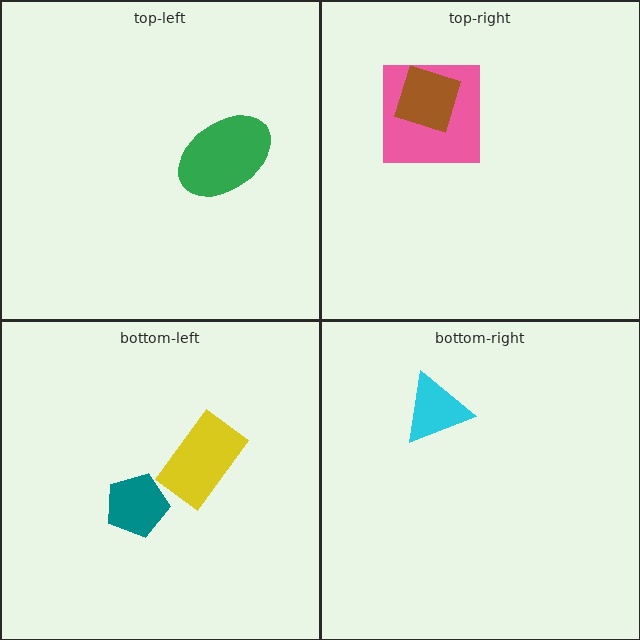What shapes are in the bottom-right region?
The cyan triangle.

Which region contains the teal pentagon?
The bottom-left region.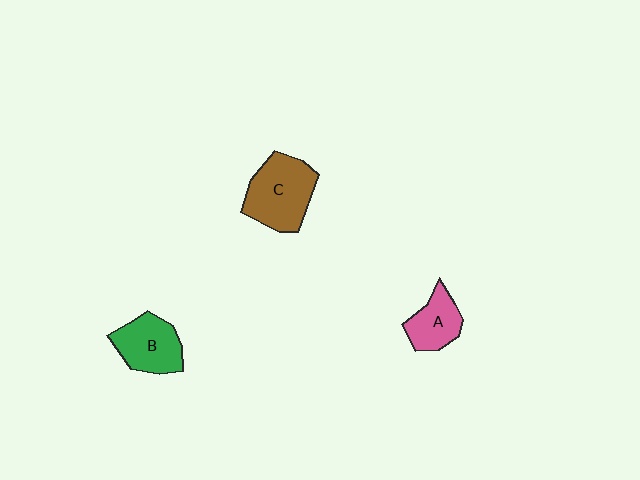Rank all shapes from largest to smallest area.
From largest to smallest: C (brown), B (green), A (pink).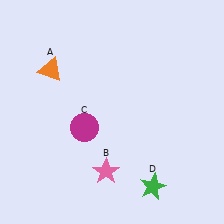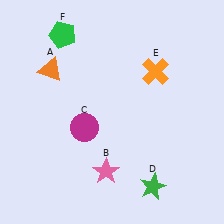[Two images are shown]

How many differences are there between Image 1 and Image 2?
There are 2 differences between the two images.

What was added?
An orange cross (E), a green pentagon (F) were added in Image 2.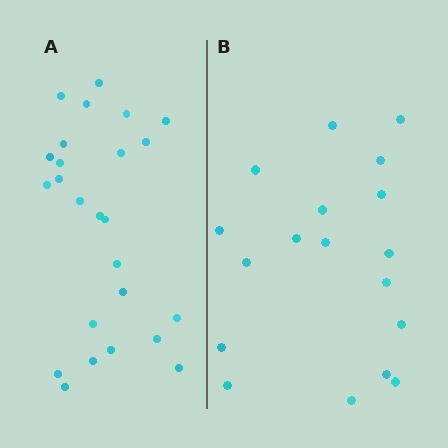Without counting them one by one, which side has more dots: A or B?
Region A (the left region) has more dots.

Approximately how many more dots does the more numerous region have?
Region A has roughly 8 or so more dots than region B.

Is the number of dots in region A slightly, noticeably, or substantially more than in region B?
Region A has noticeably more, but not dramatically so. The ratio is roughly 1.4 to 1.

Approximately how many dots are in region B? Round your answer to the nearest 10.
About 20 dots. (The exact count is 18, which rounds to 20.)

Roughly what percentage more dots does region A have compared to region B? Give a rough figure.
About 40% more.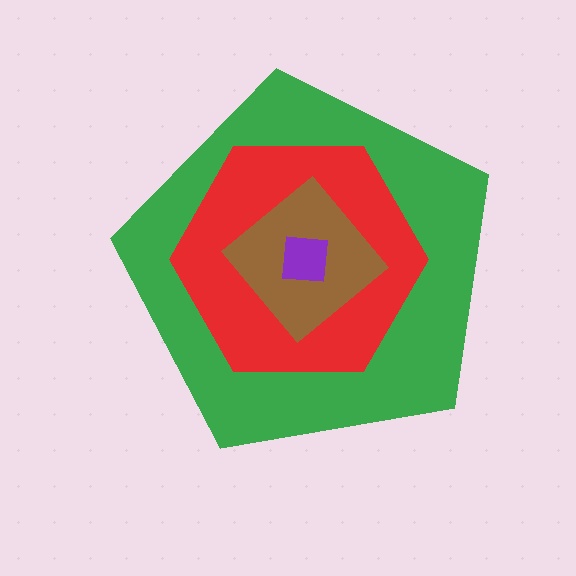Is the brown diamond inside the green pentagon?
Yes.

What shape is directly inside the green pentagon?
The red hexagon.